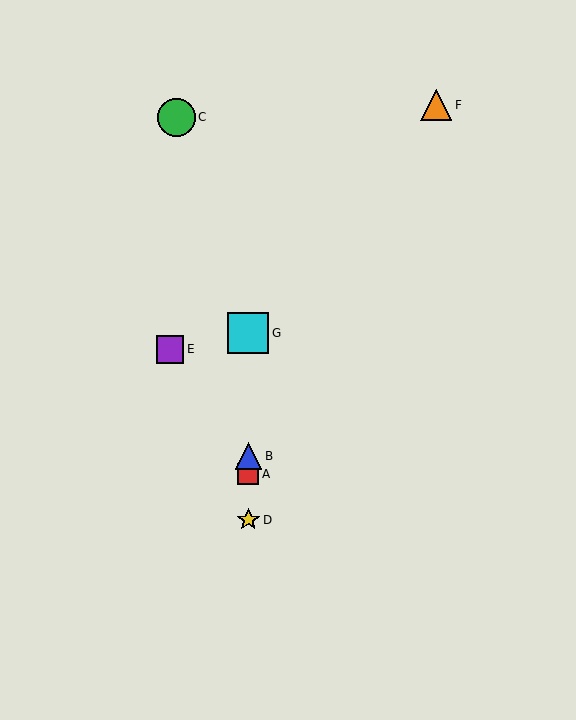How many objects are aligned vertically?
4 objects (A, B, D, G) are aligned vertically.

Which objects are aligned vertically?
Objects A, B, D, G are aligned vertically.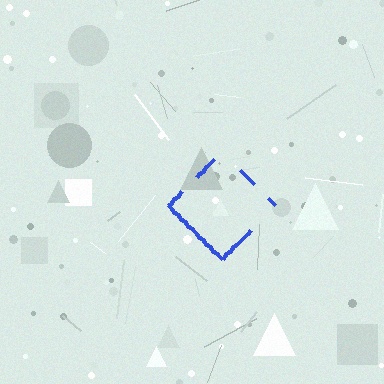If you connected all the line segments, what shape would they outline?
They would outline a diamond.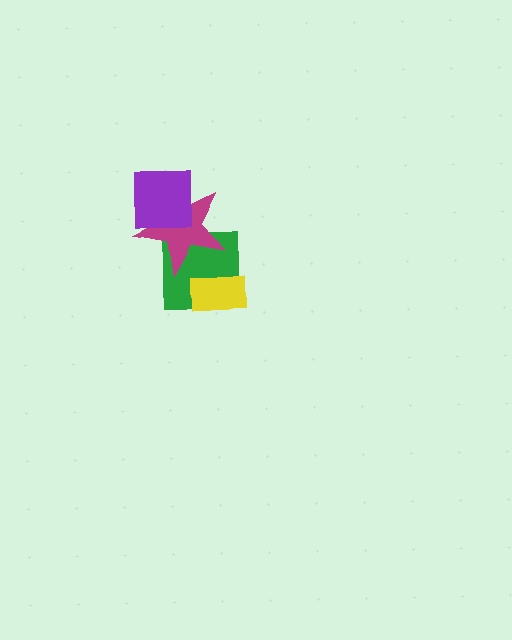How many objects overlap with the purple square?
1 object overlaps with the purple square.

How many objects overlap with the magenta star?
2 objects overlap with the magenta star.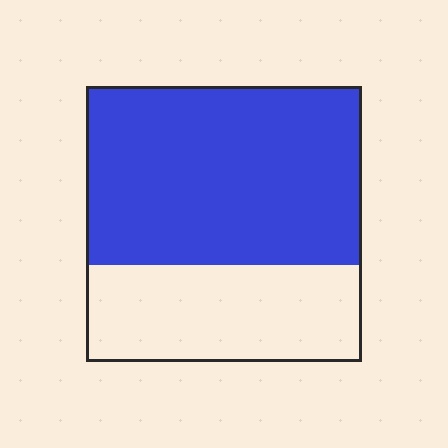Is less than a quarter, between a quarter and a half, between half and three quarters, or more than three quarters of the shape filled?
Between half and three quarters.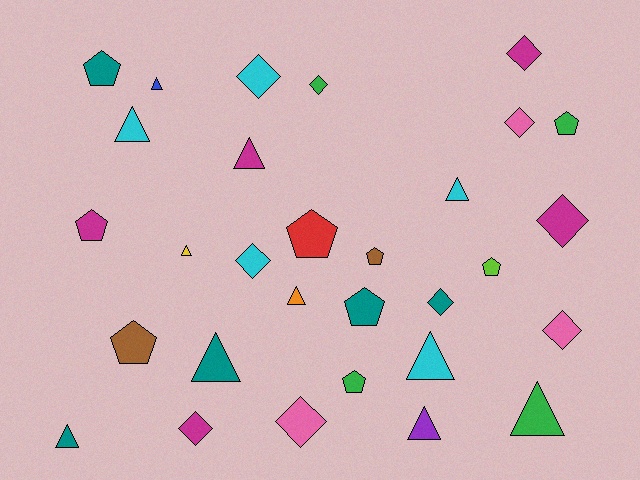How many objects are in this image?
There are 30 objects.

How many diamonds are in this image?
There are 10 diamonds.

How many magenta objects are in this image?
There are 5 magenta objects.